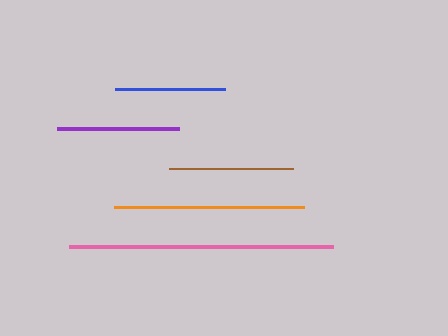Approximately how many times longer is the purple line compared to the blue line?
The purple line is approximately 1.1 times the length of the blue line.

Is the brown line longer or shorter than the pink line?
The pink line is longer than the brown line.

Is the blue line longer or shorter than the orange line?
The orange line is longer than the blue line.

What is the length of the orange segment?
The orange segment is approximately 190 pixels long.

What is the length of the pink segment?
The pink segment is approximately 264 pixels long.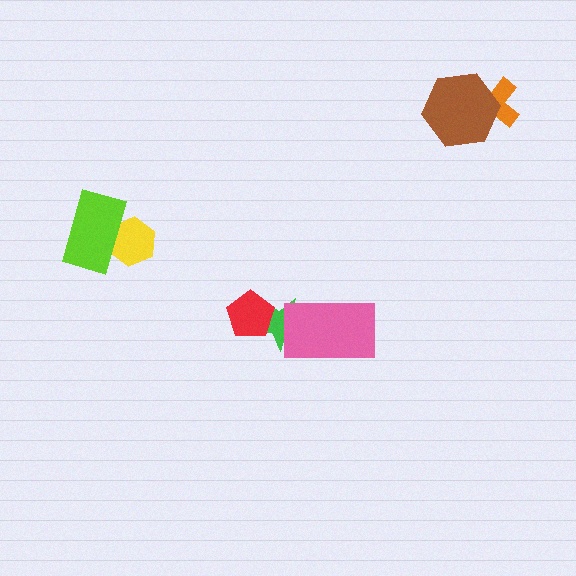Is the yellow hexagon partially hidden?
Yes, it is partially covered by another shape.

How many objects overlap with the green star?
2 objects overlap with the green star.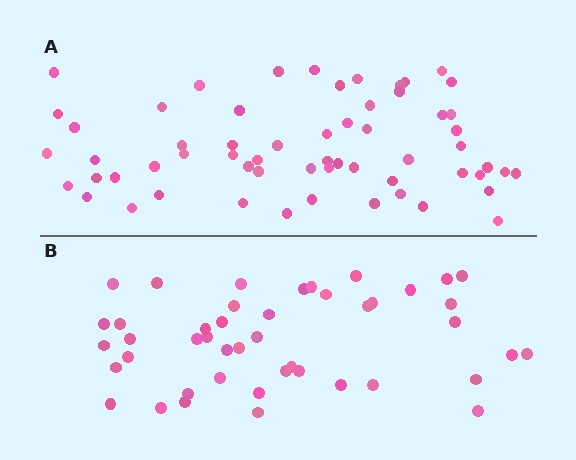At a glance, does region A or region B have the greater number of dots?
Region A (the top region) has more dots.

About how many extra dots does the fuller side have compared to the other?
Region A has approximately 15 more dots than region B.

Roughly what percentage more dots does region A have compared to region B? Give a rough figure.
About 35% more.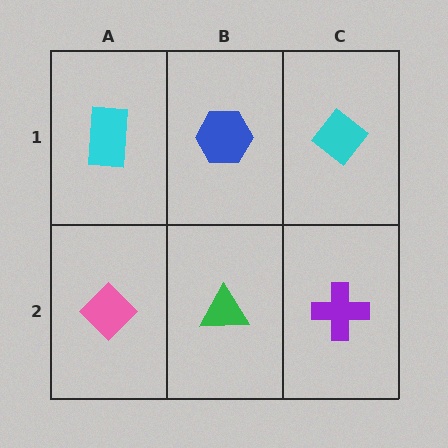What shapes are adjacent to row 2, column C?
A cyan diamond (row 1, column C), a green triangle (row 2, column B).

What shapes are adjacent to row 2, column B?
A blue hexagon (row 1, column B), a pink diamond (row 2, column A), a purple cross (row 2, column C).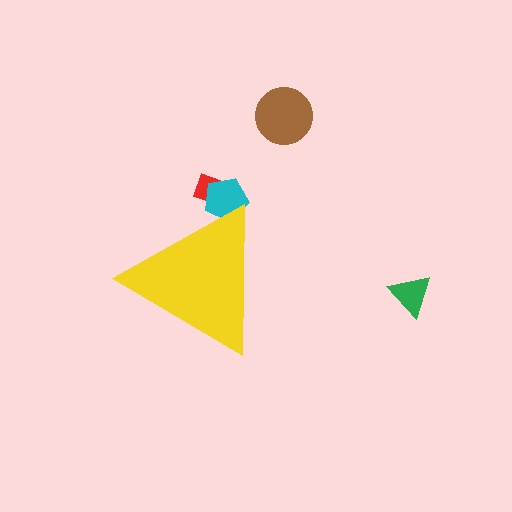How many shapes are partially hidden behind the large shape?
2 shapes are partially hidden.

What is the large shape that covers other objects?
A yellow triangle.